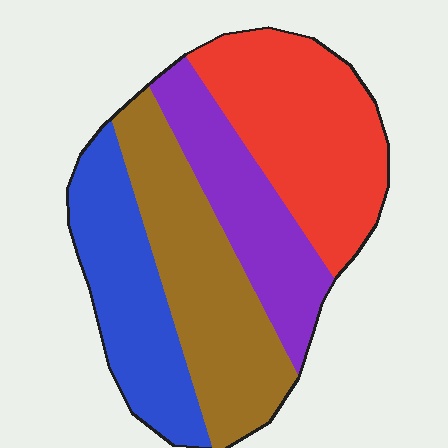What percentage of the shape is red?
Red covers about 30% of the shape.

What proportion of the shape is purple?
Purple takes up about one fifth (1/5) of the shape.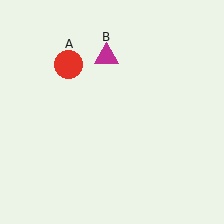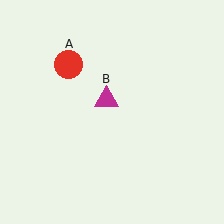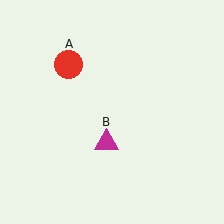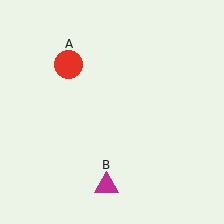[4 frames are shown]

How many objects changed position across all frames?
1 object changed position: magenta triangle (object B).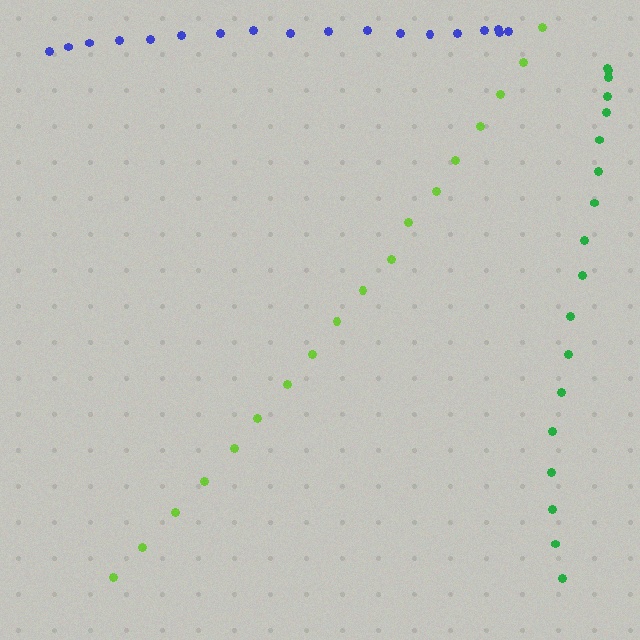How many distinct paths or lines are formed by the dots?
There are 3 distinct paths.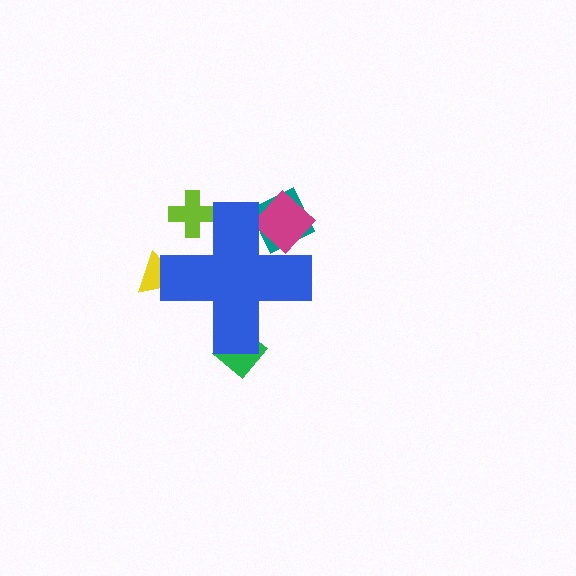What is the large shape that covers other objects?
A blue cross.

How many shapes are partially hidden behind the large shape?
5 shapes are partially hidden.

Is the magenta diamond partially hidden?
Yes, the magenta diamond is partially hidden behind the blue cross.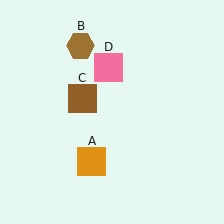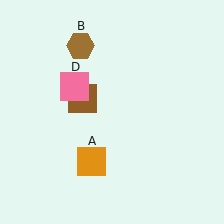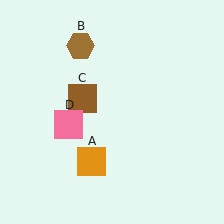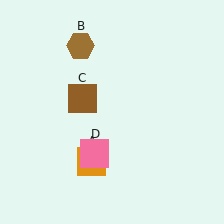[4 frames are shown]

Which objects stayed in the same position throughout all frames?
Orange square (object A) and brown hexagon (object B) and brown square (object C) remained stationary.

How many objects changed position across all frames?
1 object changed position: pink square (object D).